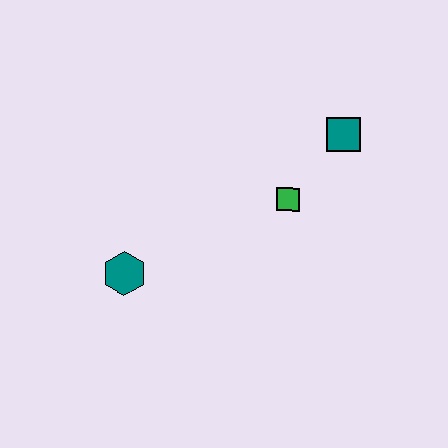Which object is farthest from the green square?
The teal hexagon is farthest from the green square.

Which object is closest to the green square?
The teal square is closest to the green square.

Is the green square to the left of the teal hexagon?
No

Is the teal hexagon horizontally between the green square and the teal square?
No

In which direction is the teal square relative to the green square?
The teal square is above the green square.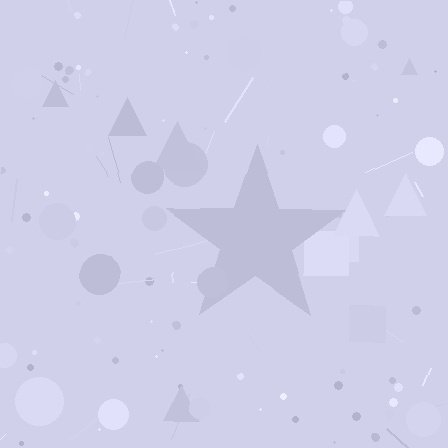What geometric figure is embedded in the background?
A star is embedded in the background.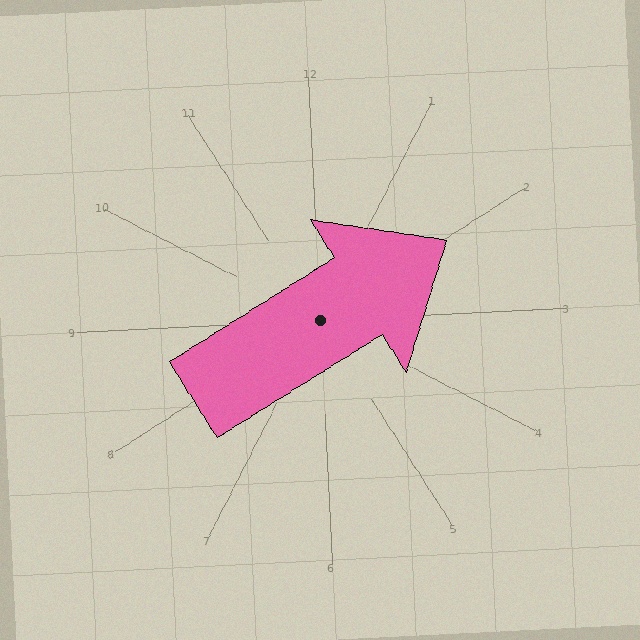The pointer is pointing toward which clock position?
Roughly 2 o'clock.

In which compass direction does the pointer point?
Northeast.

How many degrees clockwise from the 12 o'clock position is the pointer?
Approximately 61 degrees.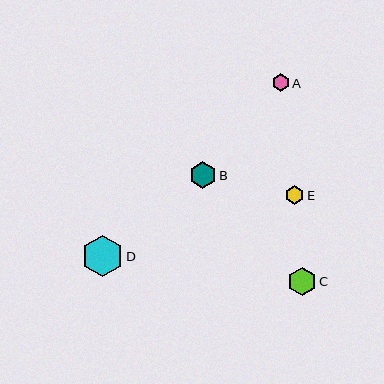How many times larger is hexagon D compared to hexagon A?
Hexagon D is approximately 2.4 times the size of hexagon A.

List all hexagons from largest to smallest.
From largest to smallest: D, C, B, E, A.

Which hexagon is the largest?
Hexagon D is the largest with a size of approximately 41 pixels.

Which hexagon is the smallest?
Hexagon A is the smallest with a size of approximately 17 pixels.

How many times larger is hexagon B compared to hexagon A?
Hexagon B is approximately 1.5 times the size of hexagon A.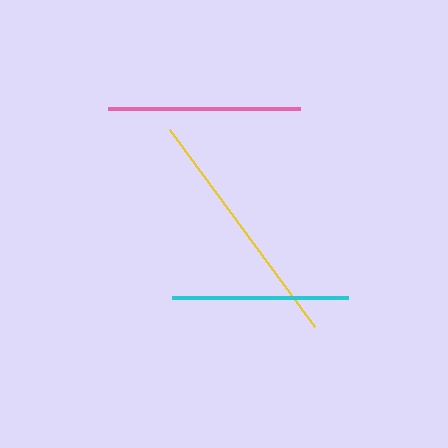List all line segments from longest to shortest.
From longest to shortest: yellow, pink, cyan.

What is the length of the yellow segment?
The yellow segment is approximately 244 pixels long.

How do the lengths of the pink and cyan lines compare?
The pink and cyan lines are approximately the same length.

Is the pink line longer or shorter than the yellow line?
The yellow line is longer than the pink line.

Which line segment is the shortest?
The cyan line is the shortest at approximately 176 pixels.